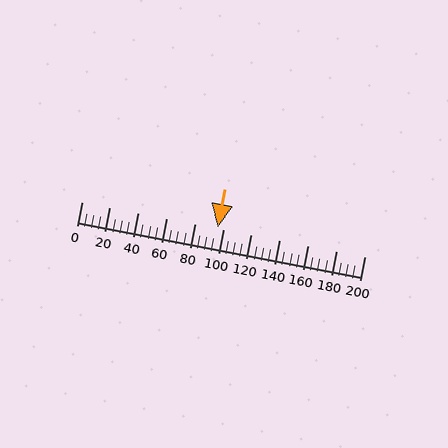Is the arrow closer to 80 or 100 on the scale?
The arrow is closer to 100.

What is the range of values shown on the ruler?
The ruler shows values from 0 to 200.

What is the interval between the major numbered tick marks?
The major tick marks are spaced 20 units apart.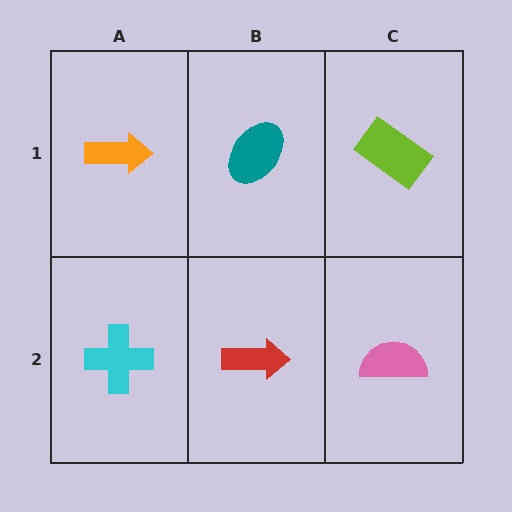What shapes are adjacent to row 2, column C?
A lime rectangle (row 1, column C), a red arrow (row 2, column B).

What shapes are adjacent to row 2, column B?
A teal ellipse (row 1, column B), a cyan cross (row 2, column A), a pink semicircle (row 2, column C).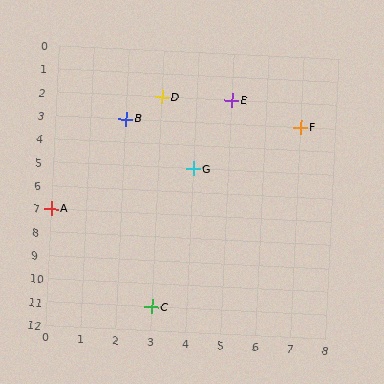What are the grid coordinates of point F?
Point F is at grid coordinates (7, 3).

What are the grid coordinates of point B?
Point B is at grid coordinates (2, 3).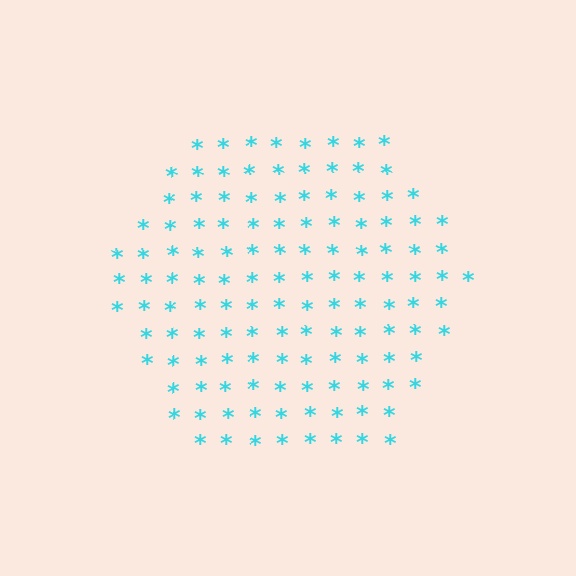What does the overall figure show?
The overall figure shows a hexagon.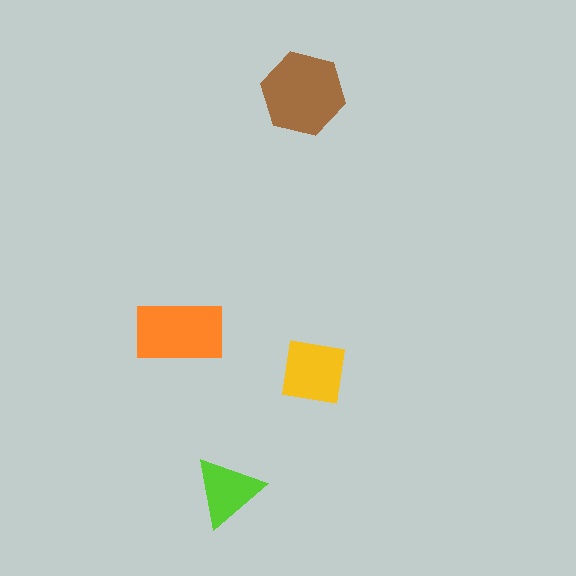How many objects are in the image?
There are 4 objects in the image.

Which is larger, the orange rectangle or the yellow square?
The orange rectangle.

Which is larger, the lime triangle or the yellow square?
The yellow square.